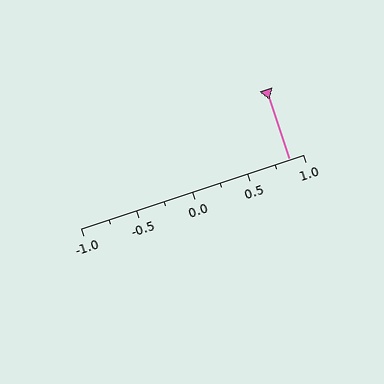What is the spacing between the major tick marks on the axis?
The major ticks are spaced 0.5 apart.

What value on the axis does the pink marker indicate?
The marker indicates approximately 0.88.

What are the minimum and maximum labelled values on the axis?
The axis runs from -1.0 to 1.0.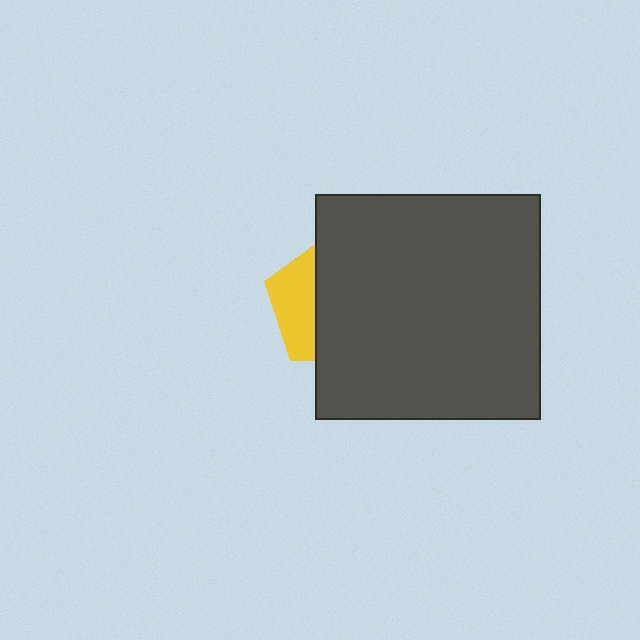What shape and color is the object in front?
The object in front is a dark gray square.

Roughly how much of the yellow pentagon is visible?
A small part of it is visible (roughly 34%).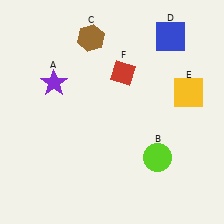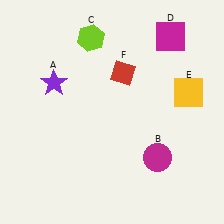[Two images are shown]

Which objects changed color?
B changed from lime to magenta. C changed from brown to lime. D changed from blue to magenta.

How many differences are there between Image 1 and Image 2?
There are 3 differences between the two images.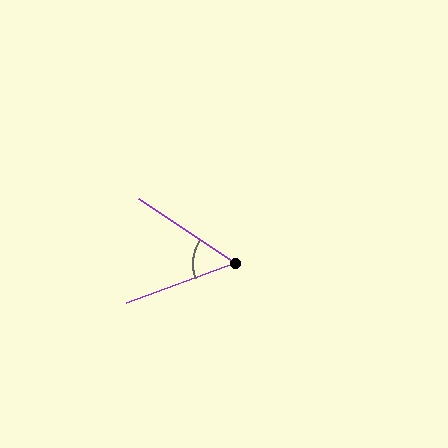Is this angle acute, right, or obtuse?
It is acute.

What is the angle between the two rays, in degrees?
Approximately 54 degrees.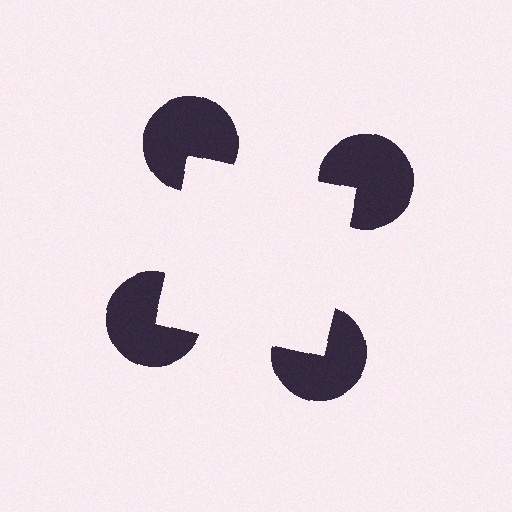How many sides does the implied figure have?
4 sides.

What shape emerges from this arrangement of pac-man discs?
An illusory square — its edges are inferred from the aligned wedge cuts in the pac-man discs, not physically drawn.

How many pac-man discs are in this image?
There are 4 — one at each vertex of the illusory square.